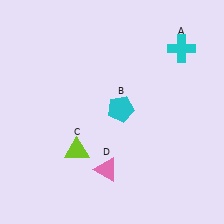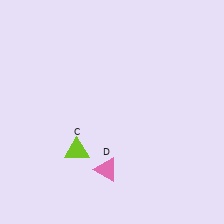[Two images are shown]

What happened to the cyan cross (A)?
The cyan cross (A) was removed in Image 2. It was in the top-right area of Image 1.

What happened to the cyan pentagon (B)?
The cyan pentagon (B) was removed in Image 2. It was in the top-right area of Image 1.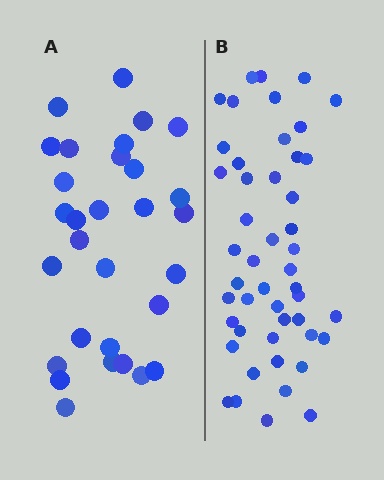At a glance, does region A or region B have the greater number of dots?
Region B (the right region) has more dots.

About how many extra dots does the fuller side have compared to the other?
Region B has approximately 20 more dots than region A.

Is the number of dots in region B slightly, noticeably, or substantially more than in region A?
Region B has substantially more. The ratio is roughly 1.6 to 1.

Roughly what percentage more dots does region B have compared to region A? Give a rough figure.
About 60% more.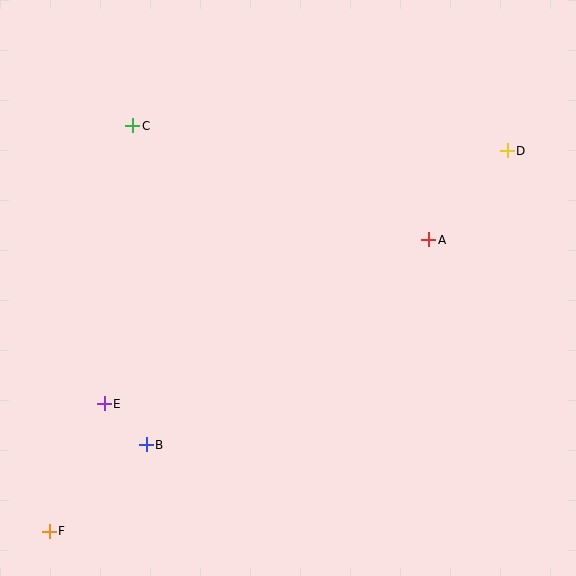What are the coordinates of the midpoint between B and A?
The midpoint between B and A is at (288, 342).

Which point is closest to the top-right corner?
Point D is closest to the top-right corner.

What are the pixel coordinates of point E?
Point E is at (104, 404).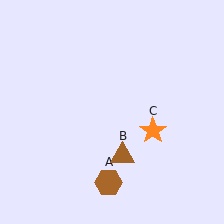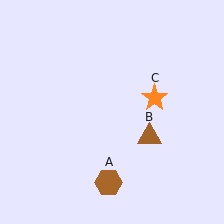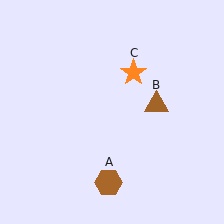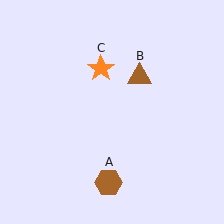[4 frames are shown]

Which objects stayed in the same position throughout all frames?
Brown hexagon (object A) remained stationary.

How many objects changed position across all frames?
2 objects changed position: brown triangle (object B), orange star (object C).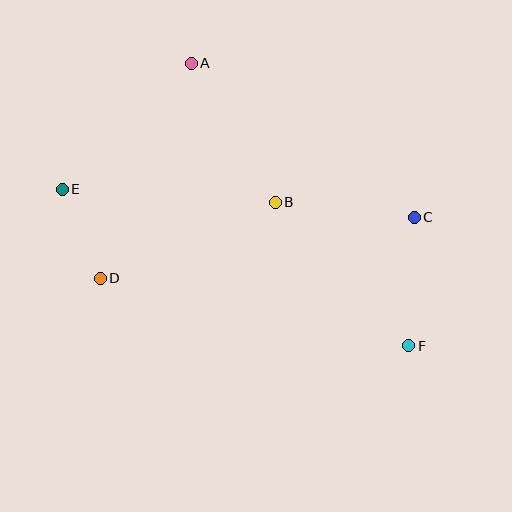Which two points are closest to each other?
Points D and E are closest to each other.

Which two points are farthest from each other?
Points E and F are farthest from each other.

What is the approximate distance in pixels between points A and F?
The distance between A and F is approximately 357 pixels.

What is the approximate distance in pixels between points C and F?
The distance between C and F is approximately 129 pixels.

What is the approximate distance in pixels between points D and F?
The distance between D and F is approximately 316 pixels.